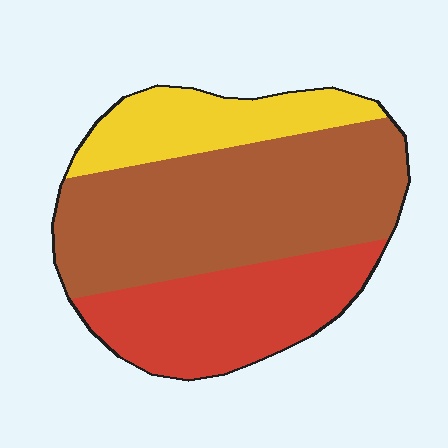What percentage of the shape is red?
Red covers around 30% of the shape.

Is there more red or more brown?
Brown.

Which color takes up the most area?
Brown, at roughly 50%.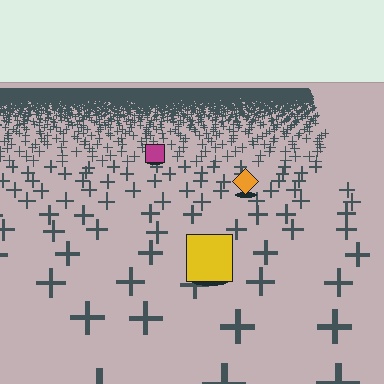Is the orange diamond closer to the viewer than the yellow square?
No. The yellow square is closer — you can tell from the texture gradient: the ground texture is coarser near it.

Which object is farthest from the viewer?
The magenta square is farthest from the viewer. It appears smaller and the ground texture around it is denser.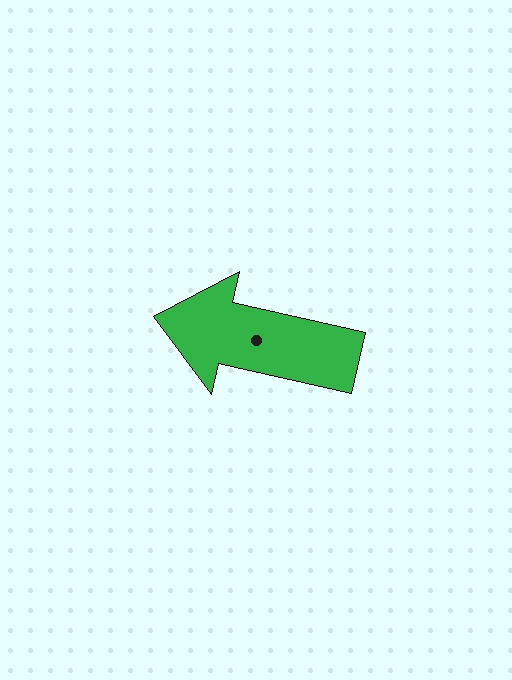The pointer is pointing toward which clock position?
Roughly 9 o'clock.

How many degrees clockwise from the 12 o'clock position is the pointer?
Approximately 283 degrees.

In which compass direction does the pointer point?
West.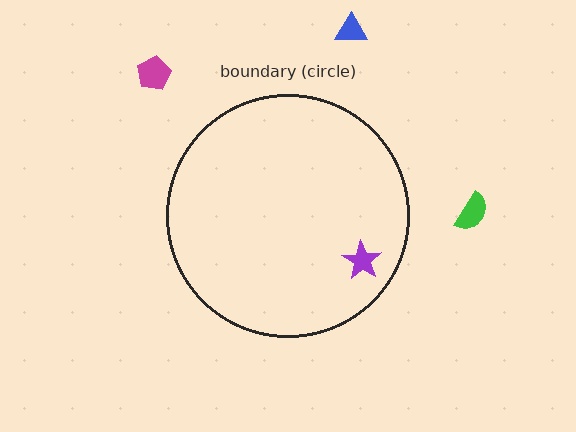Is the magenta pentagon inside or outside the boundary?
Outside.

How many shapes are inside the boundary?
1 inside, 3 outside.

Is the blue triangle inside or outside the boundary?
Outside.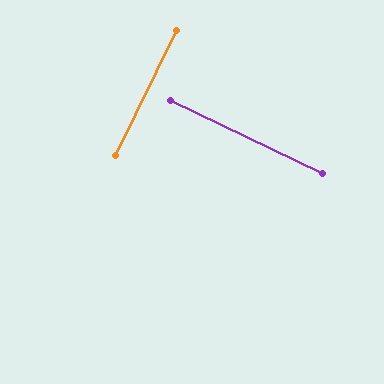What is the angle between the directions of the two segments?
Approximately 90 degrees.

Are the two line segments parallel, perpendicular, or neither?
Perpendicular — they meet at approximately 90°.